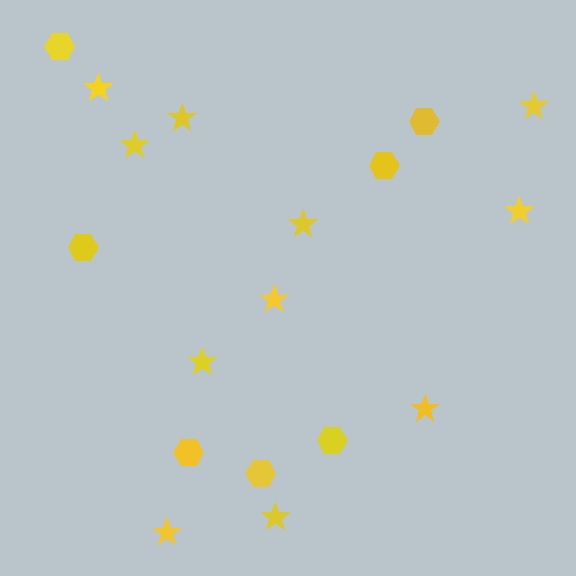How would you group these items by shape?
There are 2 groups: one group of hexagons (7) and one group of stars (11).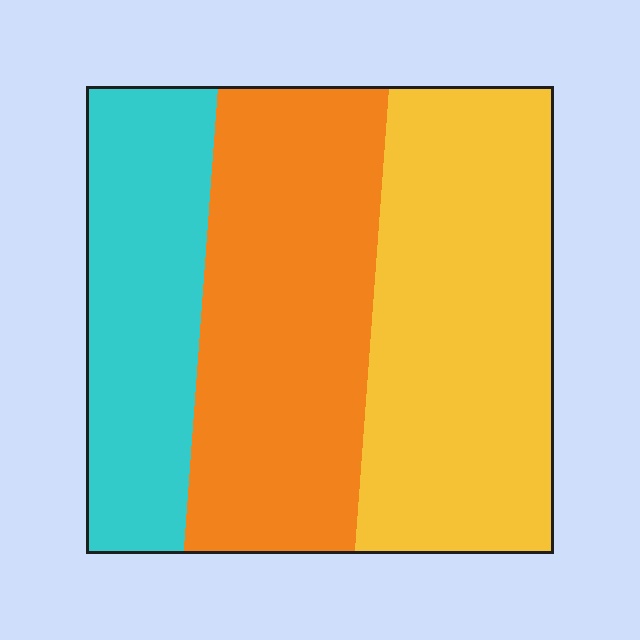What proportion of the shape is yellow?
Yellow covers roughly 40% of the shape.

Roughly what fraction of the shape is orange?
Orange takes up about three eighths (3/8) of the shape.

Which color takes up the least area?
Cyan, at roughly 25%.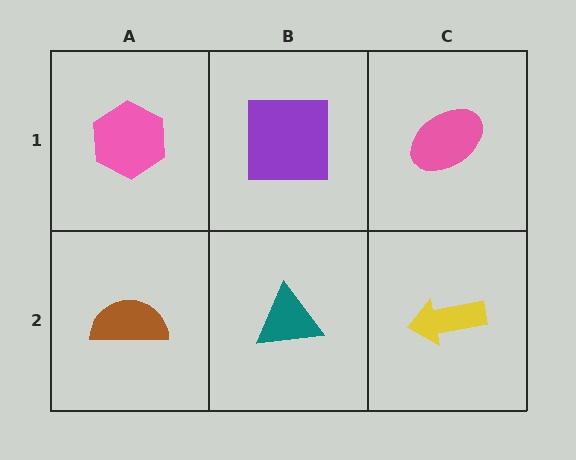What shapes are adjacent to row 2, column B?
A purple square (row 1, column B), a brown semicircle (row 2, column A), a yellow arrow (row 2, column C).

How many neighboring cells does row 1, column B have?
3.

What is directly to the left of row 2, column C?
A teal triangle.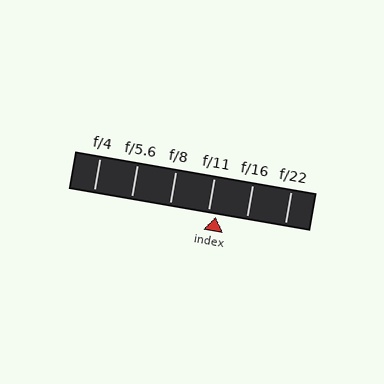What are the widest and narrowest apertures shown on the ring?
The widest aperture shown is f/4 and the narrowest is f/22.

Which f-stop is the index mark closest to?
The index mark is closest to f/11.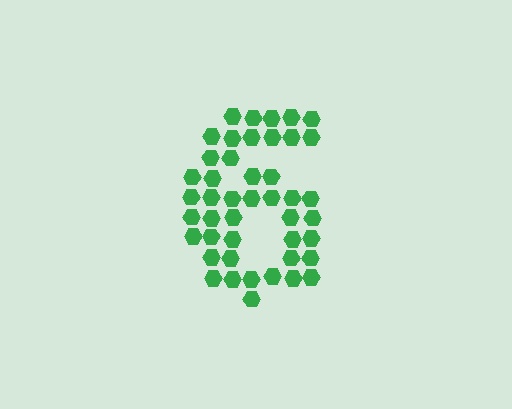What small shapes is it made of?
It is made of small hexagons.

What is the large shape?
The large shape is the digit 6.